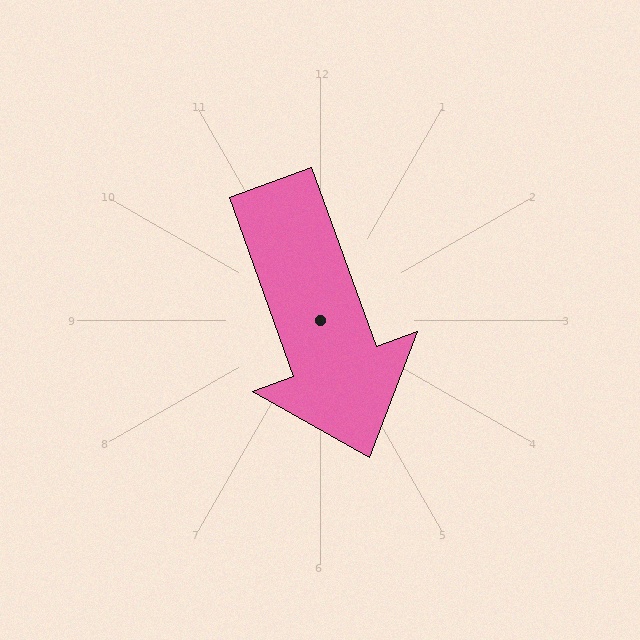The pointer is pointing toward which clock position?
Roughly 5 o'clock.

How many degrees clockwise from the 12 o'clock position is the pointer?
Approximately 160 degrees.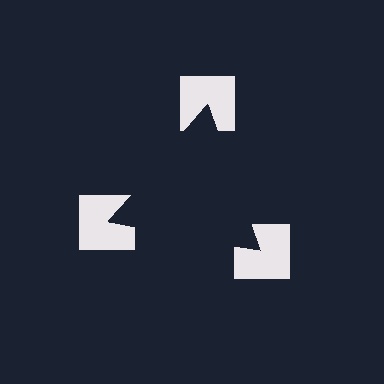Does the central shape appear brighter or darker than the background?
It typically appears slightly darker than the background, even though no actual brightness change is drawn.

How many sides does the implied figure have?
3 sides.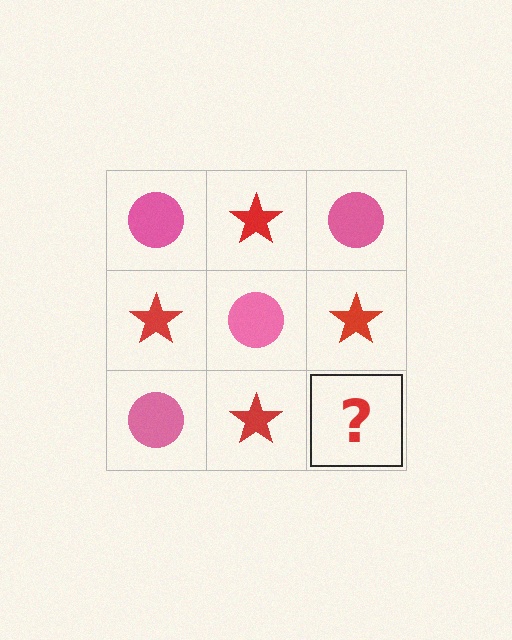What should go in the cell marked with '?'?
The missing cell should contain a pink circle.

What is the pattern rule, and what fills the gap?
The rule is that it alternates pink circle and red star in a checkerboard pattern. The gap should be filled with a pink circle.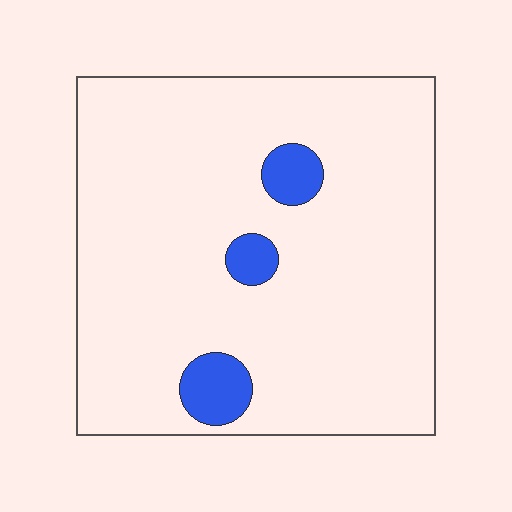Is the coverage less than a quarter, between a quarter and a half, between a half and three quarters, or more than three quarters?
Less than a quarter.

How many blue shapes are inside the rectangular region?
3.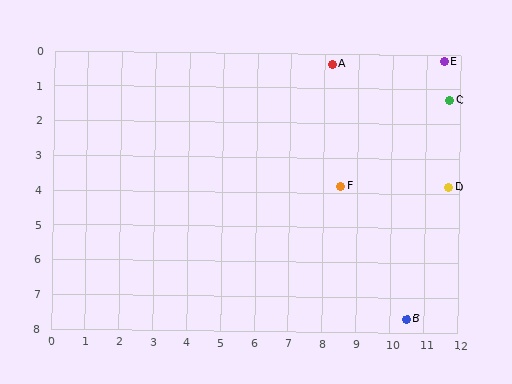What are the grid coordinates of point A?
Point A is at approximately (8.2, 0.3).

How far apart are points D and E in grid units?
Points D and E are about 3.6 grid units apart.